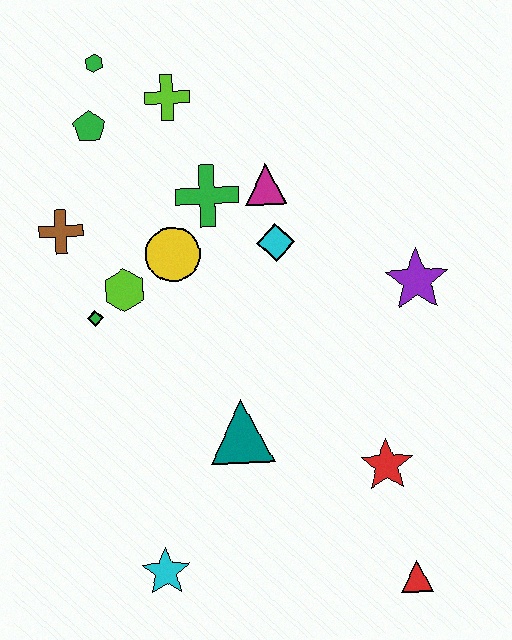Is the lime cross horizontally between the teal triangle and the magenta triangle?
No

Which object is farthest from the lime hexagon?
The red triangle is farthest from the lime hexagon.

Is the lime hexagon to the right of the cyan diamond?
No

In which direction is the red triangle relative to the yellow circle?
The red triangle is below the yellow circle.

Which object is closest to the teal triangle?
The red star is closest to the teal triangle.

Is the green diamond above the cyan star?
Yes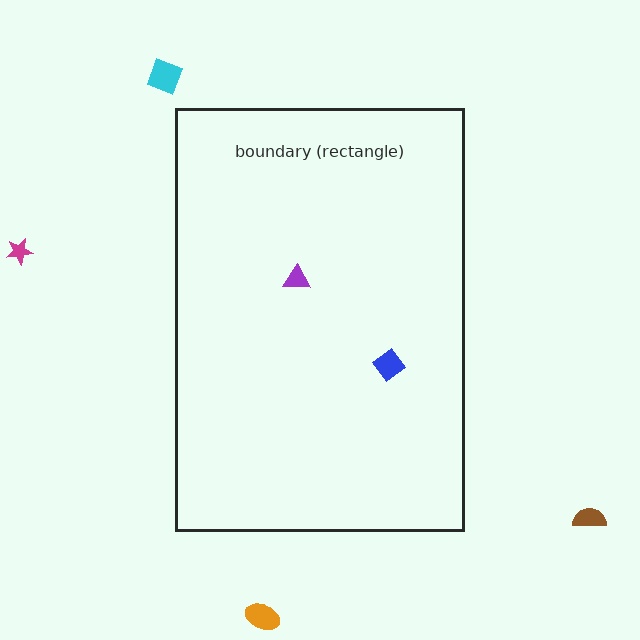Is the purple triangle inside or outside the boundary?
Inside.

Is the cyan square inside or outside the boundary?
Outside.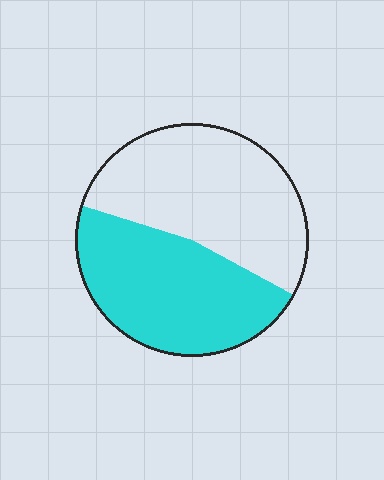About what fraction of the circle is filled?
About one half (1/2).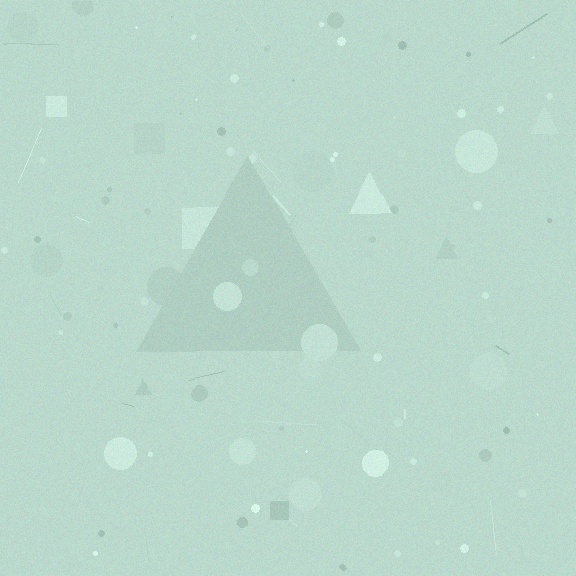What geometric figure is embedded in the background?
A triangle is embedded in the background.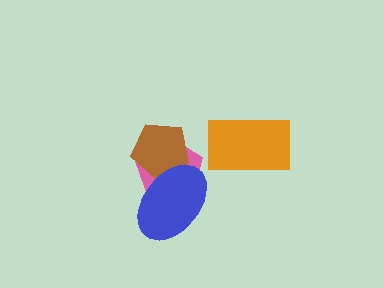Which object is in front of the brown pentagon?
The blue ellipse is in front of the brown pentagon.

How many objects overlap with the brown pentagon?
2 objects overlap with the brown pentagon.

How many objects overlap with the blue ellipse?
2 objects overlap with the blue ellipse.